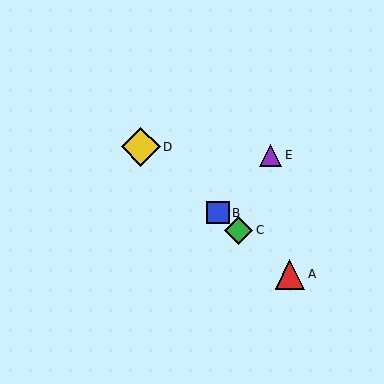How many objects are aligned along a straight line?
4 objects (A, B, C, D) are aligned along a straight line.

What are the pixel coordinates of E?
Object E is at (271, 155).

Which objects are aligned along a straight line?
Objects A, B, C, D are aligned along a straight line.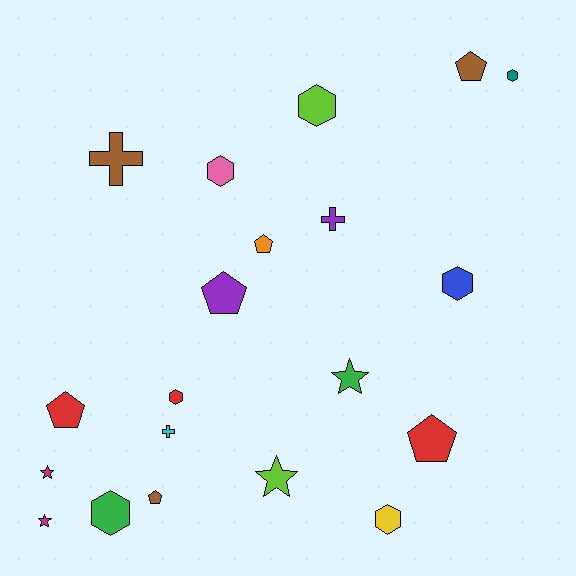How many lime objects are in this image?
There are 2 lime objects.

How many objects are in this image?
There are 20 objects.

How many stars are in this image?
There are 4 stars.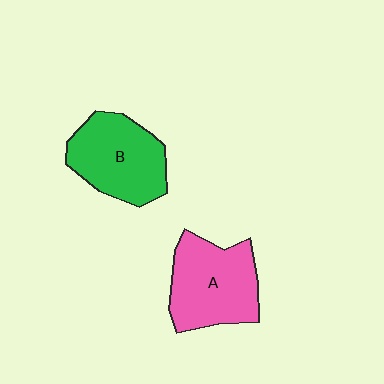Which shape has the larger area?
Shape A (pink).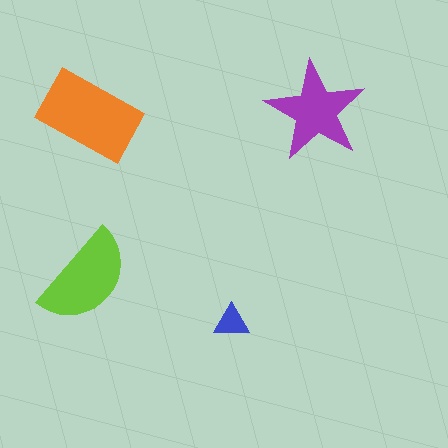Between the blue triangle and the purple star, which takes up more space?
The purple star.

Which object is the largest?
The orange rectangle.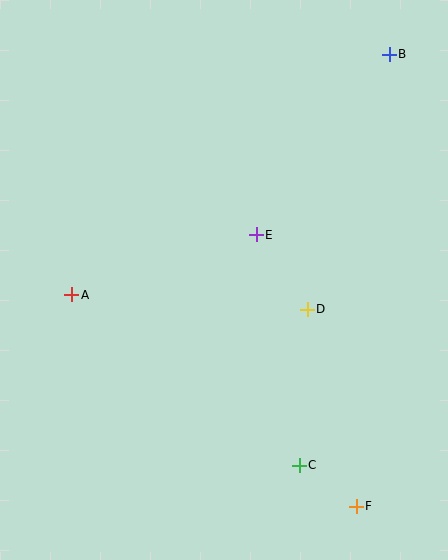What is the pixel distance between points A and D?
The distance between A and D is 236 pixels.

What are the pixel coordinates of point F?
Point F is at (356, 506).